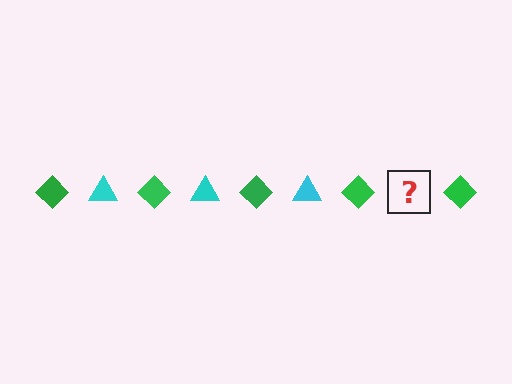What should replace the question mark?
The question mark should be replaced with a cyan triangle.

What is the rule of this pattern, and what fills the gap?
The rule is that the pattern alternates between green diamond and cyan triangle. The gap should be filled with a cyan triangle.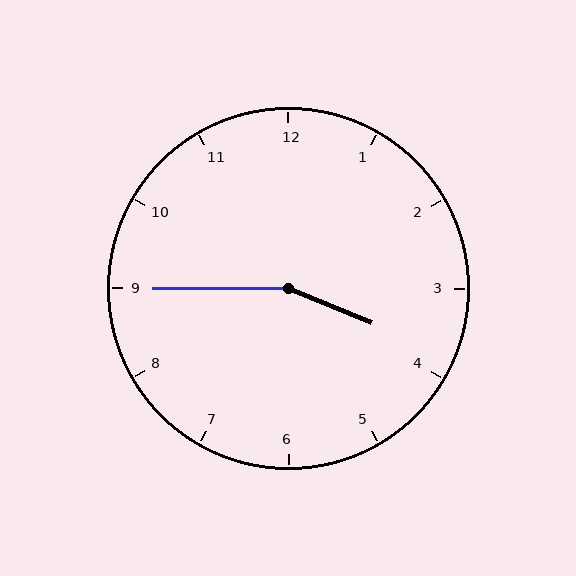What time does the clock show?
3:45.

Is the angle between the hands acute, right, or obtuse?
It is obtuse.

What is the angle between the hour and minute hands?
Approximately 158 degrees.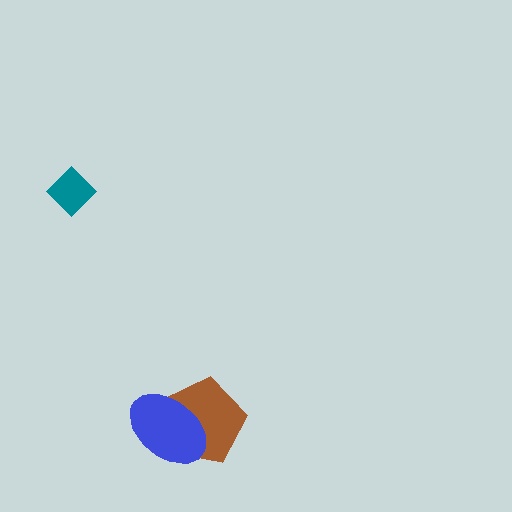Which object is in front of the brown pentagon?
The blue ellipse is in front of the brown pentagon.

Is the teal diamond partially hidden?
No, no other shape covers it.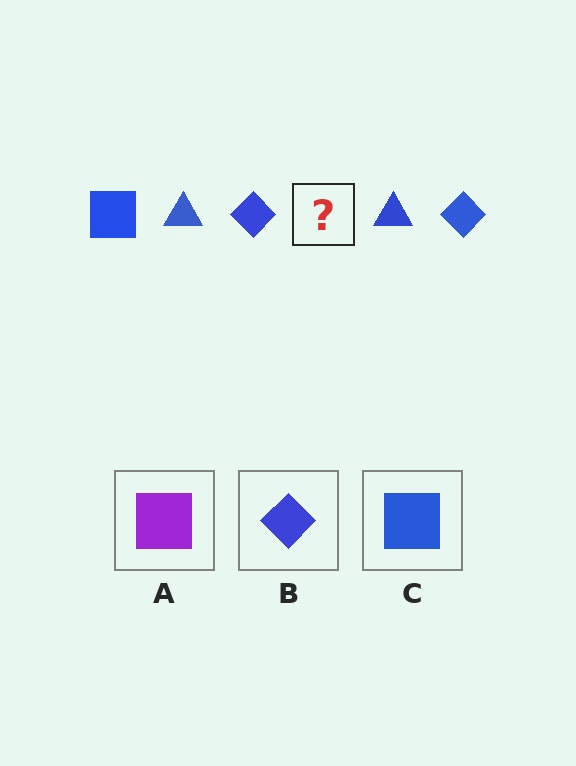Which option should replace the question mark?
Option C.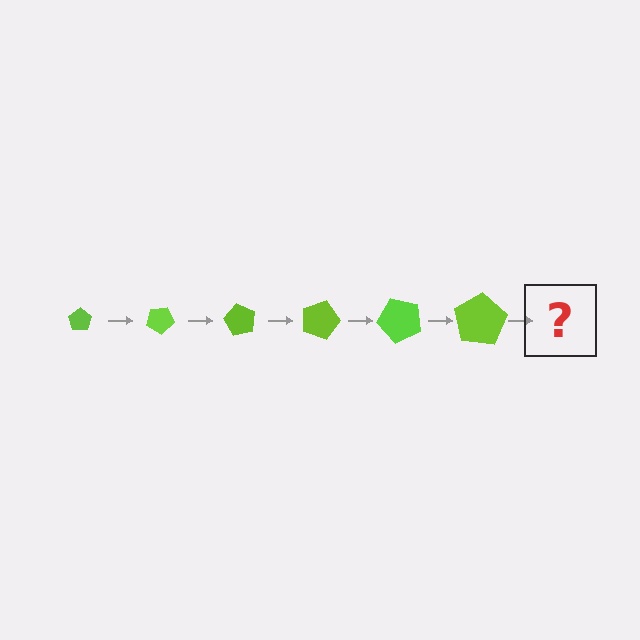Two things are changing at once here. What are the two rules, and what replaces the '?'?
The two rules are that the pentagon grows larger each step and it rotates 30 degrees each step. The '?' should be a pentagon, larger than the previous one and rotated 180 degrees from the start.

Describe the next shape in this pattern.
It should be a pentagon, larger than the previous one and rotated 180 degrees from the start.